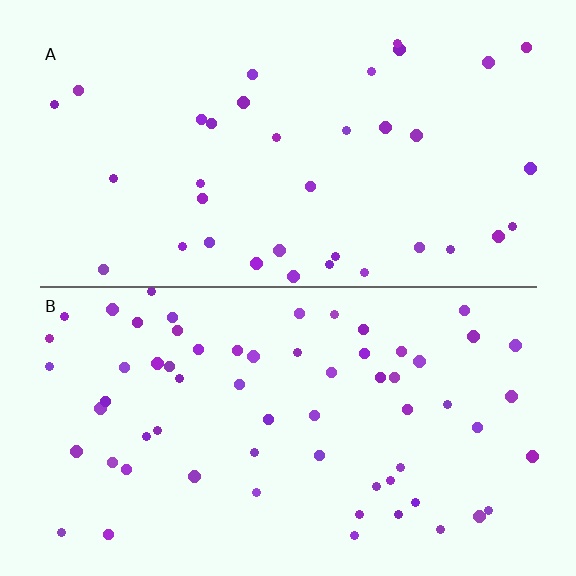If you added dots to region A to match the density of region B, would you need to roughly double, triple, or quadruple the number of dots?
Approximately double.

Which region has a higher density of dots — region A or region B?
B (the bottom).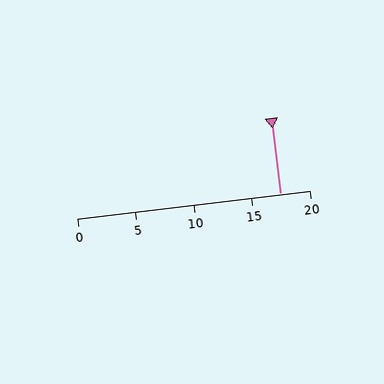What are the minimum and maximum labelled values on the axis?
The axis runs from 0 to 20.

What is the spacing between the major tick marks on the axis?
The major ticks are spaced 5 apart.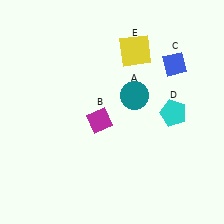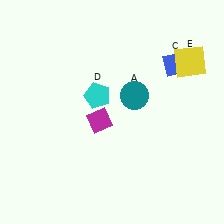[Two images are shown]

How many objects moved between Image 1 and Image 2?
2 objects moved between the two images.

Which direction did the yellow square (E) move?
The yellow square (E) moved right.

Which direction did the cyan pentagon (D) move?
The cyan pentagon (D) moved left.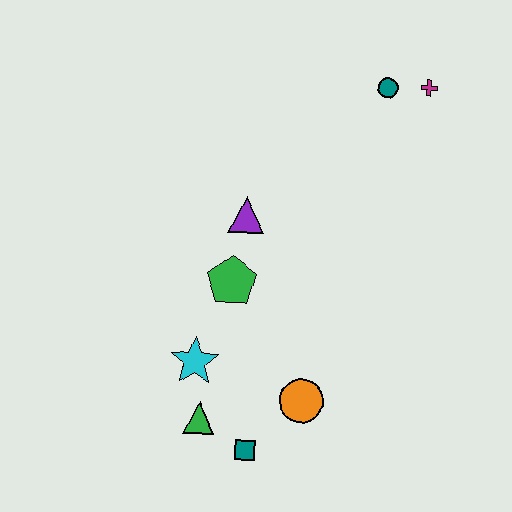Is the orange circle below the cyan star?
Yes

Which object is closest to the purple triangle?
The green pentagon is closest to the purple triangle.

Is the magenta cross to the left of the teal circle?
No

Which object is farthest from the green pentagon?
The magenta cross is farthest from the green pentagon.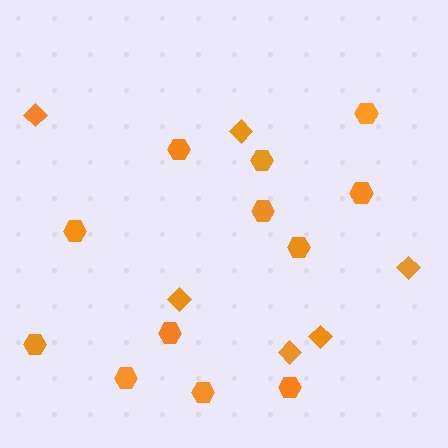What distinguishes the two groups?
There are 2 groups: one group of hexagons (12) and one group of diamonds (6).